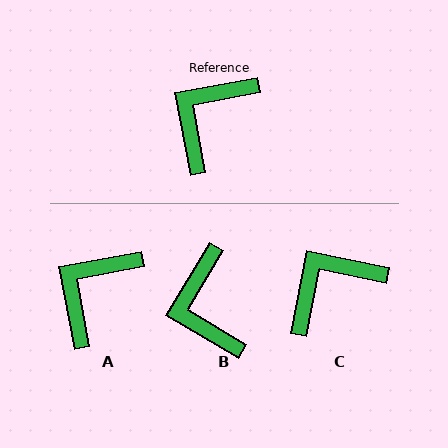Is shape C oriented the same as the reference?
No, it is off by about 22 degrees.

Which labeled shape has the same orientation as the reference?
A.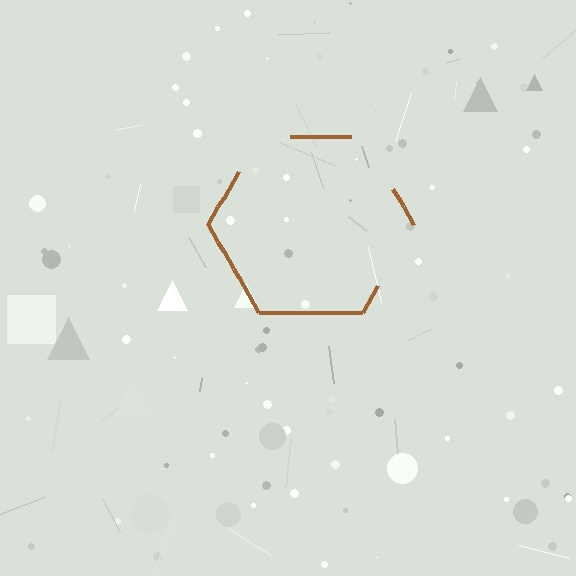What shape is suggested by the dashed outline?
The dashed outline suggests a hexagon.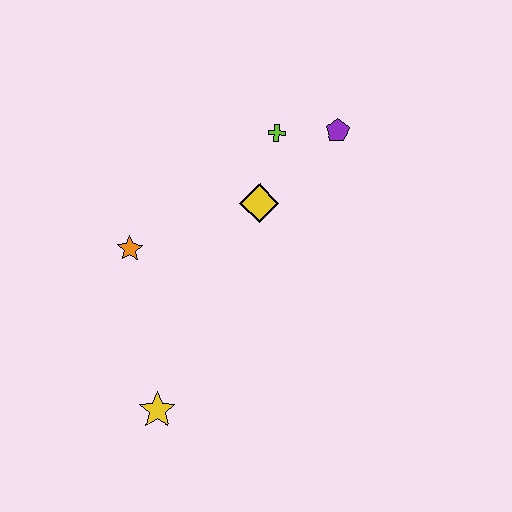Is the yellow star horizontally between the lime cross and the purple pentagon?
No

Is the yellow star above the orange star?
No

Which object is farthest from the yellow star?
The purple pentagon is farthest from the yellow star.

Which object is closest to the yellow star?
The orange star is closest to the yellow star.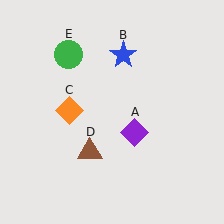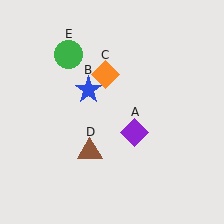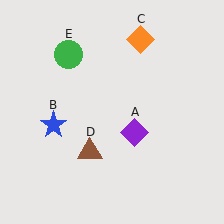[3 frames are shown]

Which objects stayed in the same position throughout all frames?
Purple diamond (object A) and brown triangle (object D) and green circle (object E) remained stationary.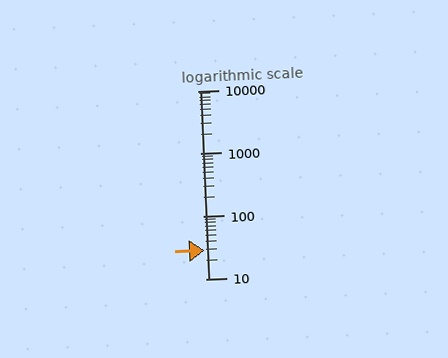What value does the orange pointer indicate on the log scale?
The pointer indicates approximately 29.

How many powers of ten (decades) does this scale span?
The scale spans 3 decades, from 10 to 10000.